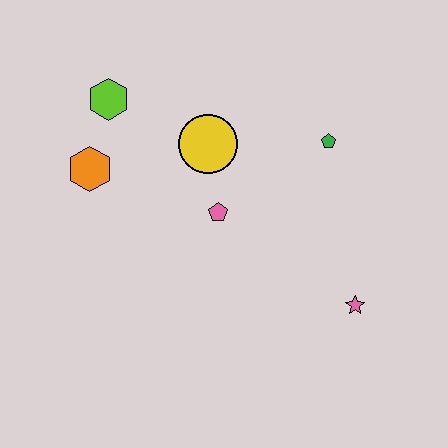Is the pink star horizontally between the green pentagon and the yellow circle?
No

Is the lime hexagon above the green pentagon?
Yes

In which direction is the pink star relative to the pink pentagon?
The pink star is to the right of the pink pentagon.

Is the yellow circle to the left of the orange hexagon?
No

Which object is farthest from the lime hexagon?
The pink star is farthest from the lime hexagon.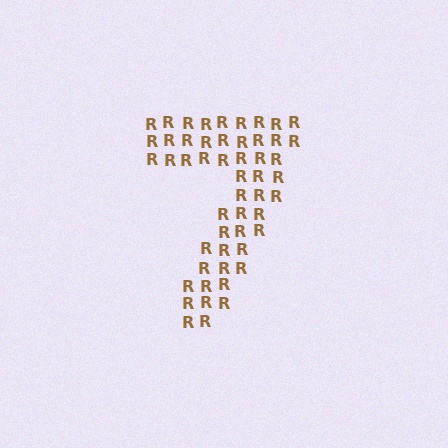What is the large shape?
The large shape is the digit 7.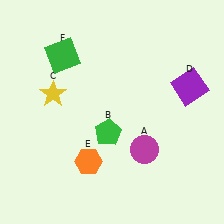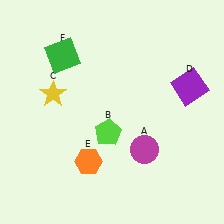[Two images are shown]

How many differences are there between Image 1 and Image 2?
There is 1 difference between the two images.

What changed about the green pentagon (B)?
In Image 1, B is green. In Image 2, it changed to lime.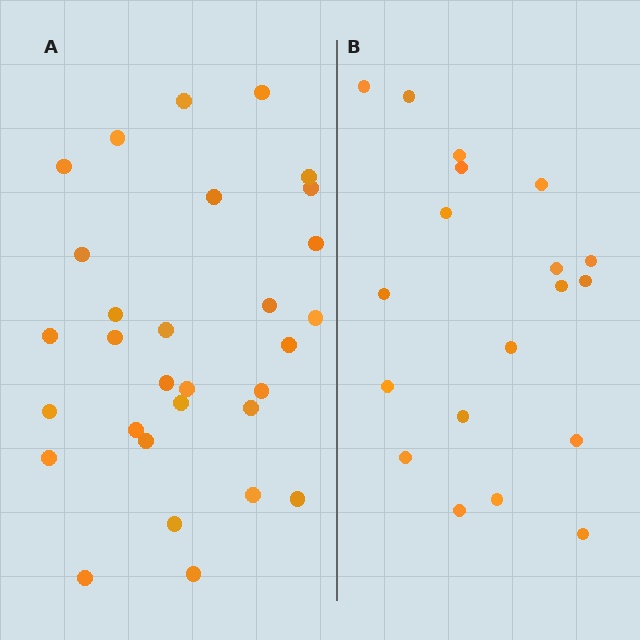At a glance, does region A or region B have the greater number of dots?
Region A (the left region) has more dots.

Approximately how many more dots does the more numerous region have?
Region A has roughly 12 or so more dots than region B.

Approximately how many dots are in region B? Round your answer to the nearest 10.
About 20 dots. (The exact count is 19, which rounds to 20.)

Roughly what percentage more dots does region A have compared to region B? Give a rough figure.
About 60% more.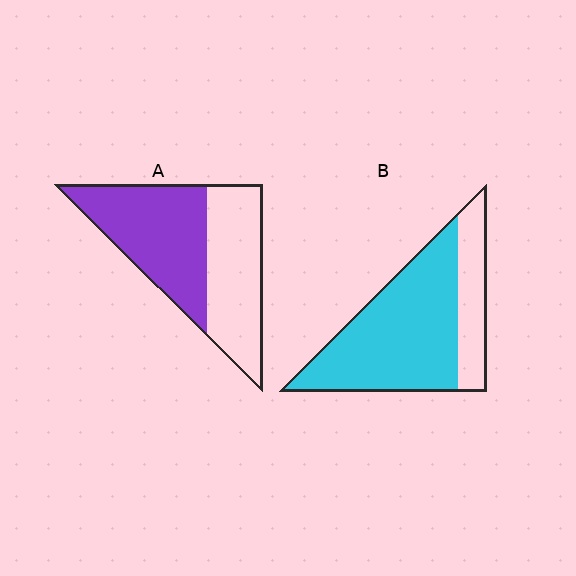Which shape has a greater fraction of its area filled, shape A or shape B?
Shape B.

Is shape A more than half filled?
Roughly half.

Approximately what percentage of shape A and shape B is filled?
A is approximately 55% and B is approximately 75%.